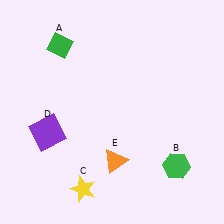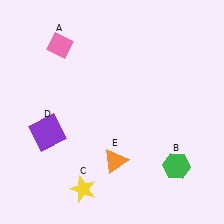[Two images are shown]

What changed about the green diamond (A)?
In Image 1, A is green. In Image 2, it changed to pink.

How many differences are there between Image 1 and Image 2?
There is 1 difference between the two images.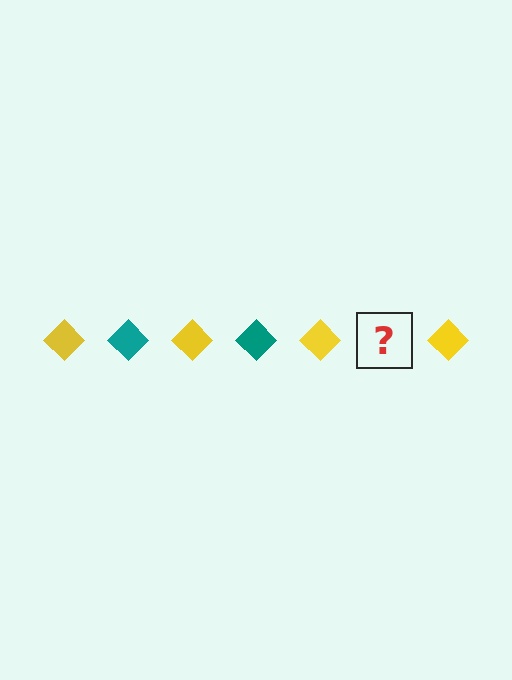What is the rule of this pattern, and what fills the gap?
The rule is that the pattern cycles through yellow, teal diamonds. The gap should be filled with a teal diamond.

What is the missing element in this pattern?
The missing element is a teal diamond.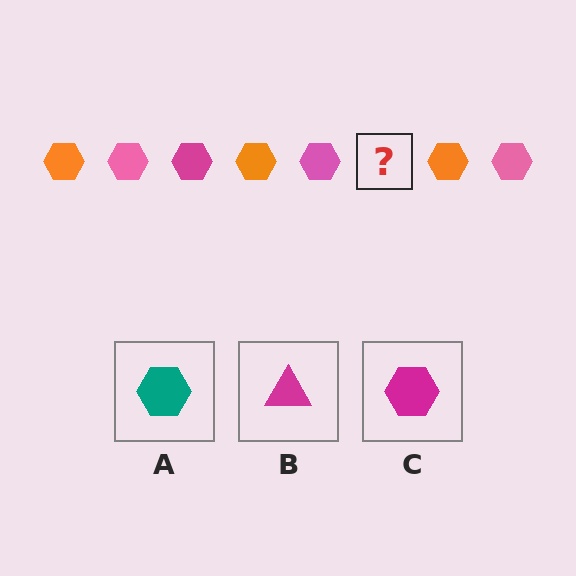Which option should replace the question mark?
Option C.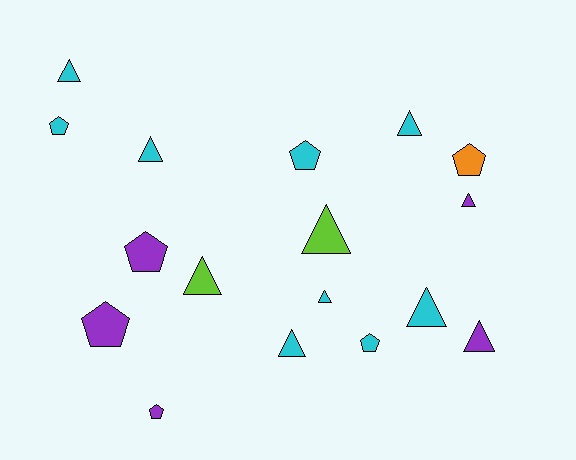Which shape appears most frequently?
Triangle, with 10 objects.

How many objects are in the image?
There are 17 objects.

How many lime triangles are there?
There are 2 lime triangles.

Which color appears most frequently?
Cyan, with 9 objects.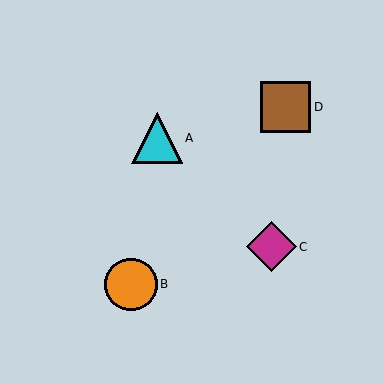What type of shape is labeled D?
Shape D is a brown square.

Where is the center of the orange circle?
The center of the orange circle is at (131, 284).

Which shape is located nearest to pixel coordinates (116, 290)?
The orange circle (labeled B) at (131, 284) is nearest to that location.